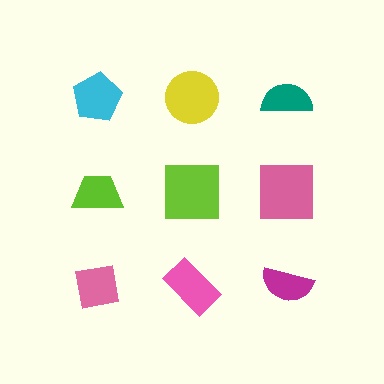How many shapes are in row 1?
3 shapes.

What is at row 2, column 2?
A lime square.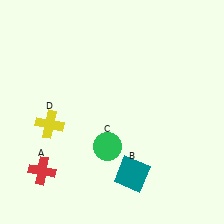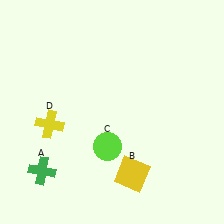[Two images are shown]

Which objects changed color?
A changed from red to green. B changed from teal to yellow. C changed from green to lime.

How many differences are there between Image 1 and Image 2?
There are 3 differences between the two images.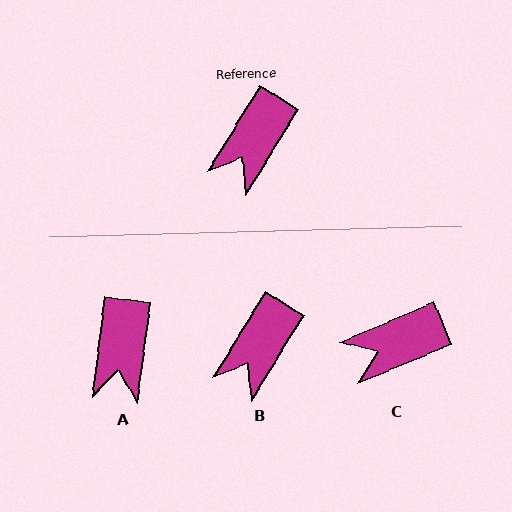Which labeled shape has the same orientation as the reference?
B.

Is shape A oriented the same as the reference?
No, it is off by about 24 degrees.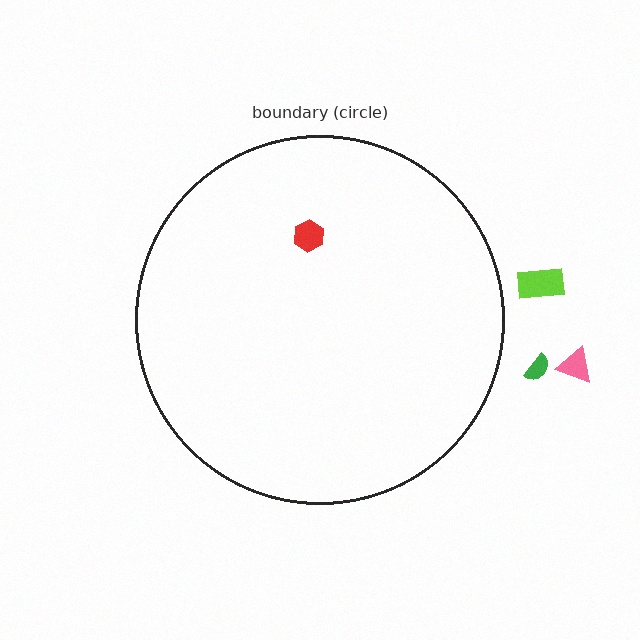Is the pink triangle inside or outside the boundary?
Outside.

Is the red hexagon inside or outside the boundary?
Inside.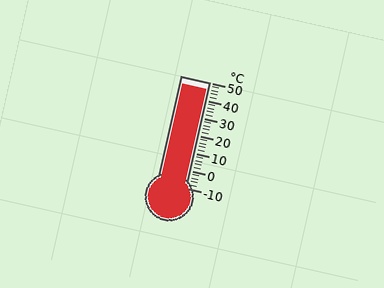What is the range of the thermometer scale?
The thermometer scale ranges from -10°C to 50°C.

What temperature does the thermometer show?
The thermometer shows approximately 46°C.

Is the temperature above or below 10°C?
The temperature is above 10°C.